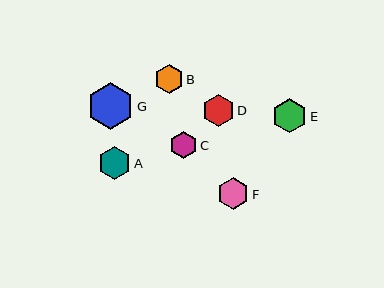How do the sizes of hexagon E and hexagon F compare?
Hexagon E and hexagon F are approximately the same size.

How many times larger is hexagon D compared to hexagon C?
Hexagon D is approximately 1.2 times the size of hexagon C.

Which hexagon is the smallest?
Hexagon C is the smallest with a size of approximately 27 pixels.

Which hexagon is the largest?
Hexagon G is the largest with a size of approximately 47 pixels.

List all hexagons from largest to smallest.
From largest to smallest: G, E, A, F, D, B, C.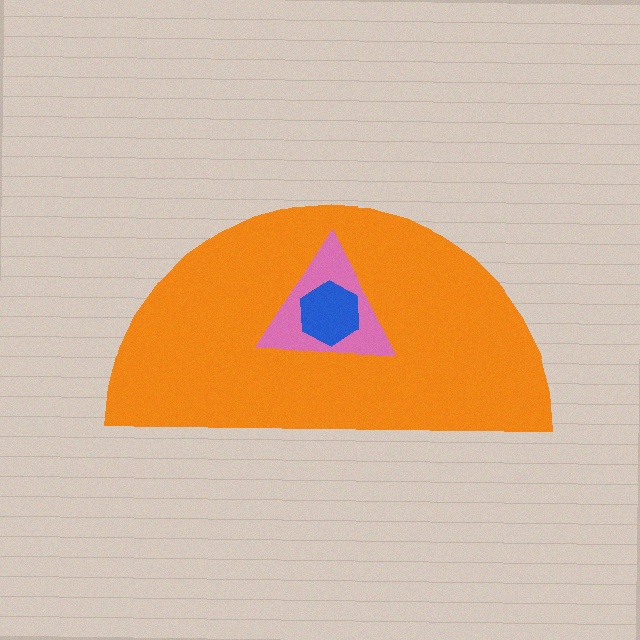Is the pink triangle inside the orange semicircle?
Yes.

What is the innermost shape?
The blue hexagon.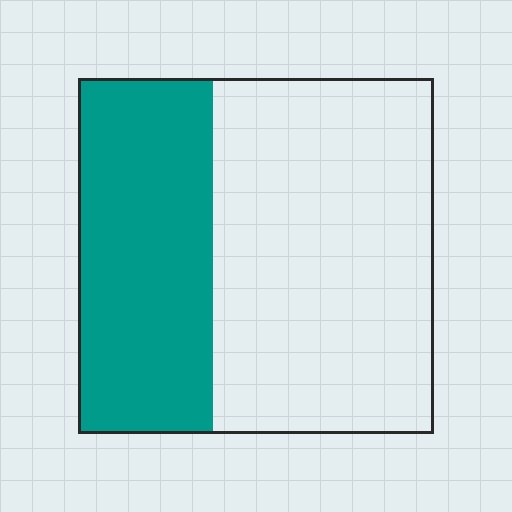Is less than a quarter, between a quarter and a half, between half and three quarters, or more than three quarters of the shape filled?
Between a quarter and a half.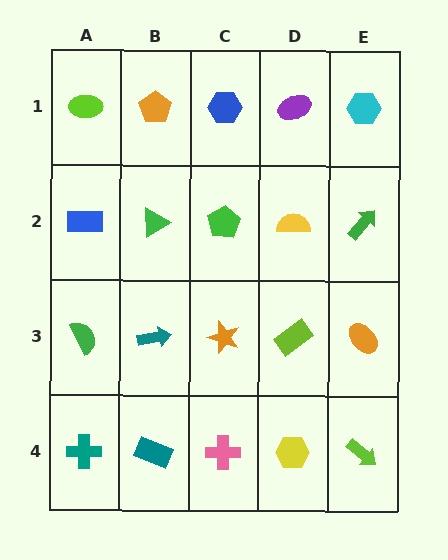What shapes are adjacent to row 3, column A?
A blue rectangle (row 2, column A), a teal cross (row 4, column A), a teal arrow (row 3, column B).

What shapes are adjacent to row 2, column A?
A lime ellipse (row 1, column A), a green semicircle (row 3, column A), a green triangle (row 2, column B).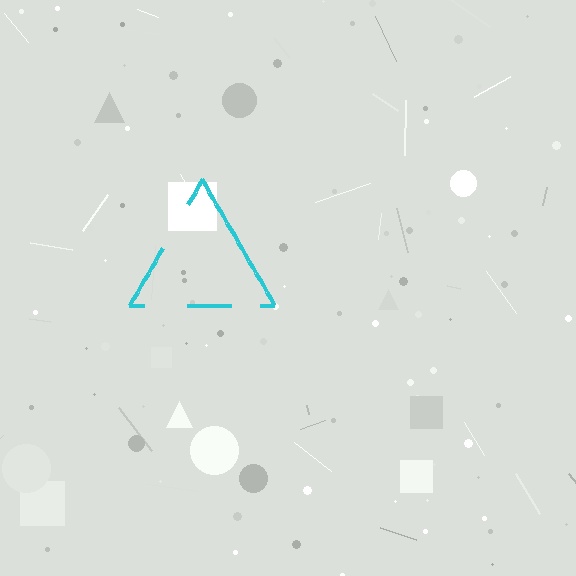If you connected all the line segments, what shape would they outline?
They would outline a triangle.